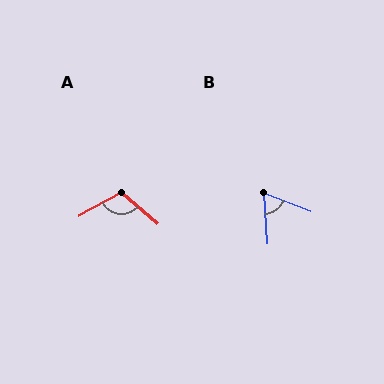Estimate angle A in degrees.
Approximately 111 degrees.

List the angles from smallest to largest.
B (65°), A (111°).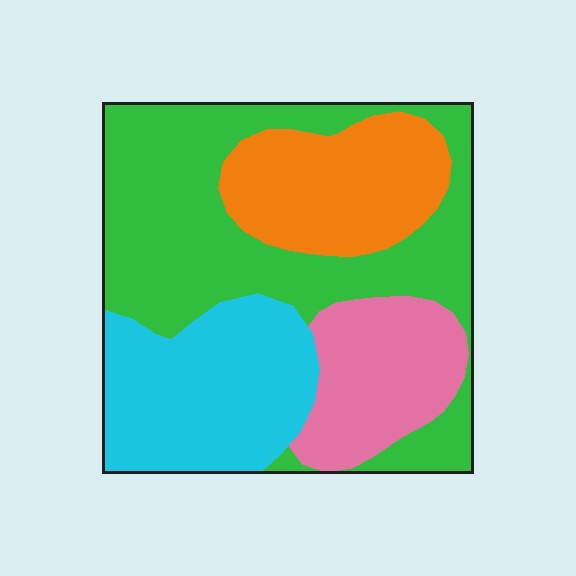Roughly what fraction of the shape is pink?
Pink covers about 15% of the shape.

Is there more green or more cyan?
Green.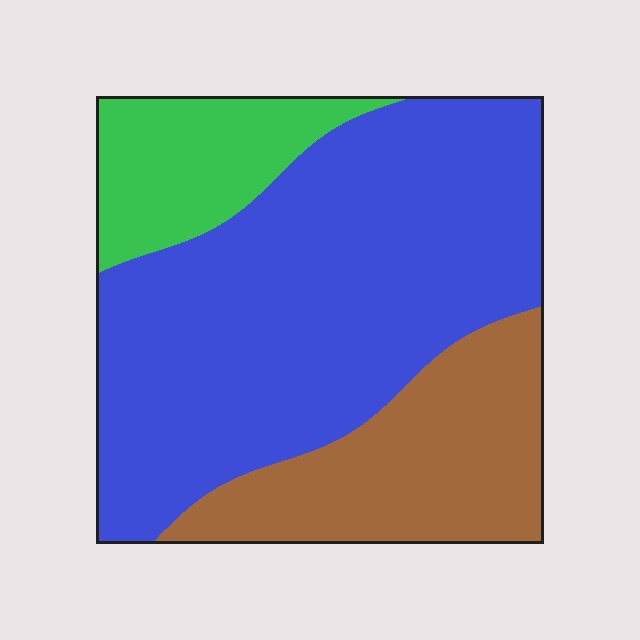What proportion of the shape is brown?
Brown takes up between a sixth and a third of the shape.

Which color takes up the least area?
Green, at roughly 15%.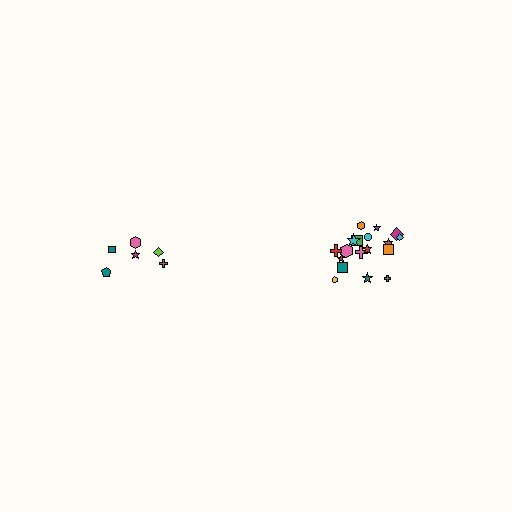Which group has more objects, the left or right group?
The right group.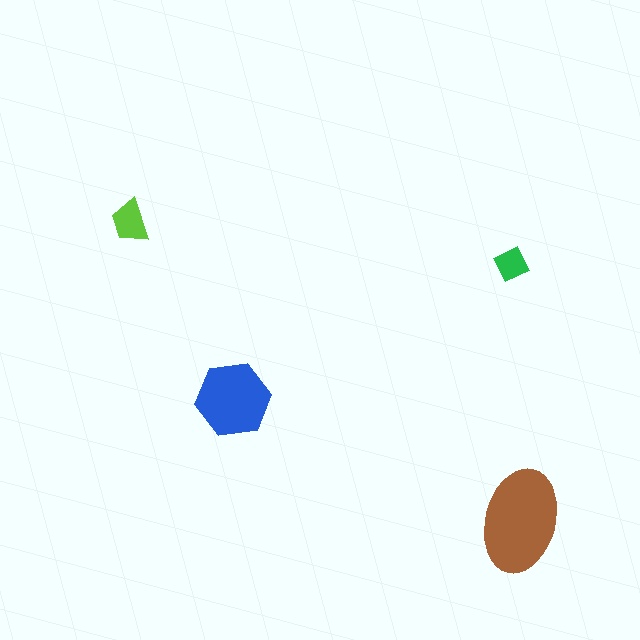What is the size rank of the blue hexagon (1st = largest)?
2nd.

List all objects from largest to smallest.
The brown ellipse, the blue hexagon, the lime trapezoid, the green diamond.